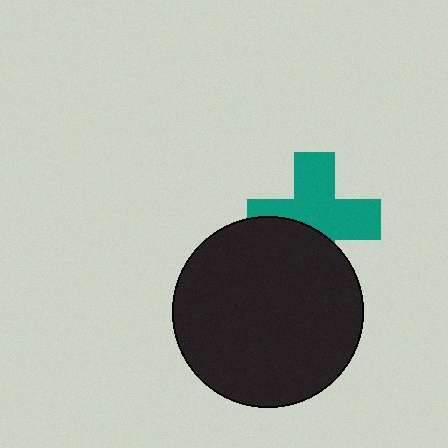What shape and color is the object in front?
The object in front is a black circle.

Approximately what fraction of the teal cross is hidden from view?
Roughly 37% of the teal cross is hidden behind the black circle.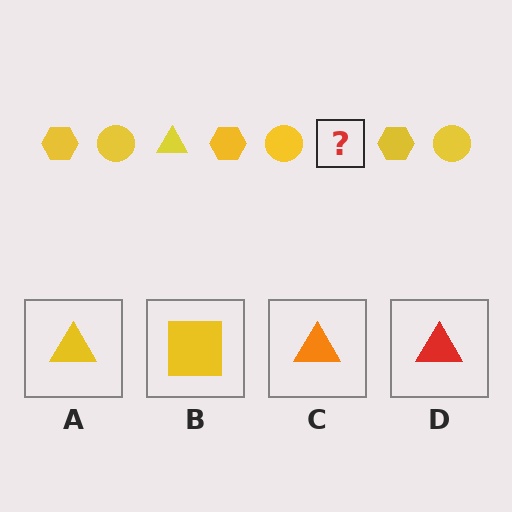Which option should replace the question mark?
Option A.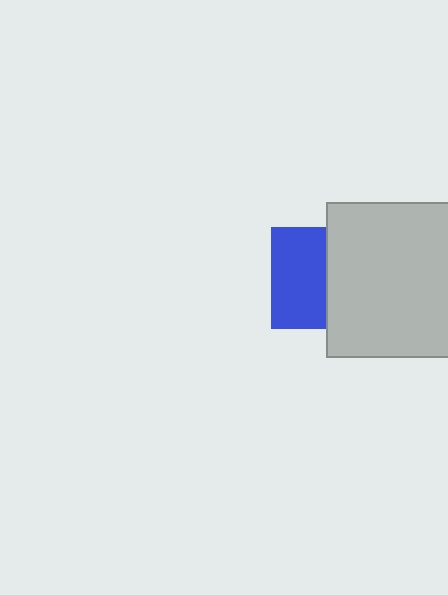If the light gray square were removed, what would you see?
You would see the complete blue square.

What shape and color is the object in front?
The object in front is a light gray square.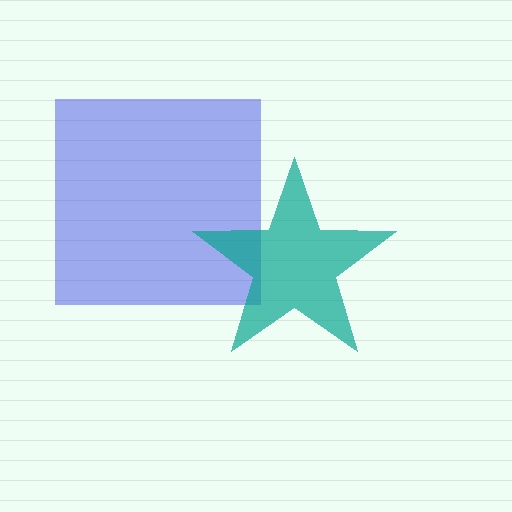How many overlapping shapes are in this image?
There are 2 overlapping shapes in the image.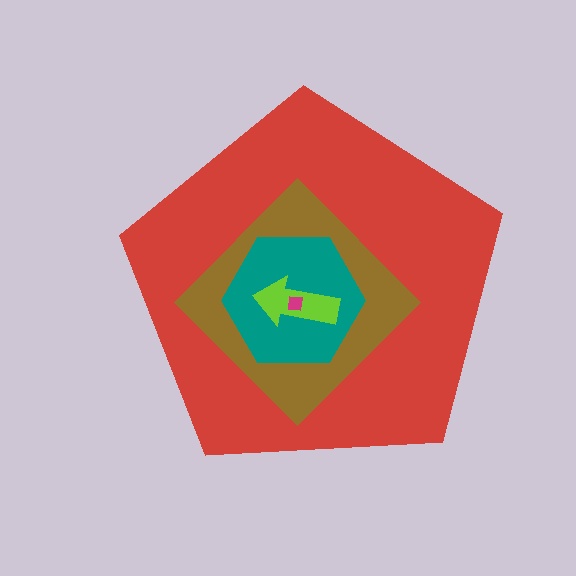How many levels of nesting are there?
5.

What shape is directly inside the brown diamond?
The teal hexagon.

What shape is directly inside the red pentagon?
The brown diamond.